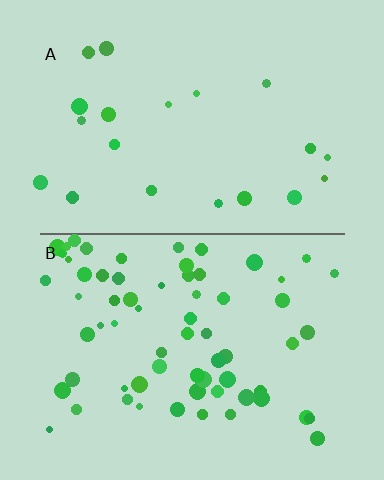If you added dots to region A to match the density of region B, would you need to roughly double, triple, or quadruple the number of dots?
Approximately triple.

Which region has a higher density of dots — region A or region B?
B (the bottom).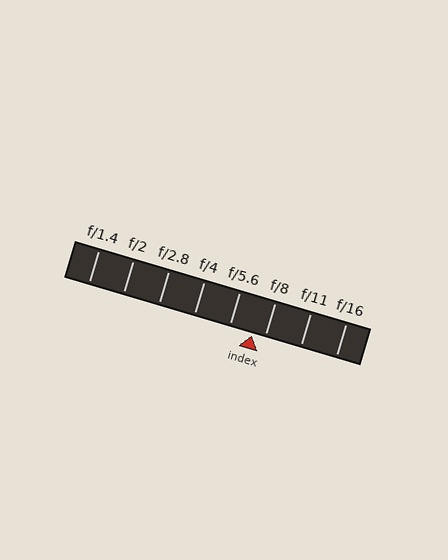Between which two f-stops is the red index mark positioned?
The index mark is between f/5.6 and f/8.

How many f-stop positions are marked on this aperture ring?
There are 8 f-stop positions marked.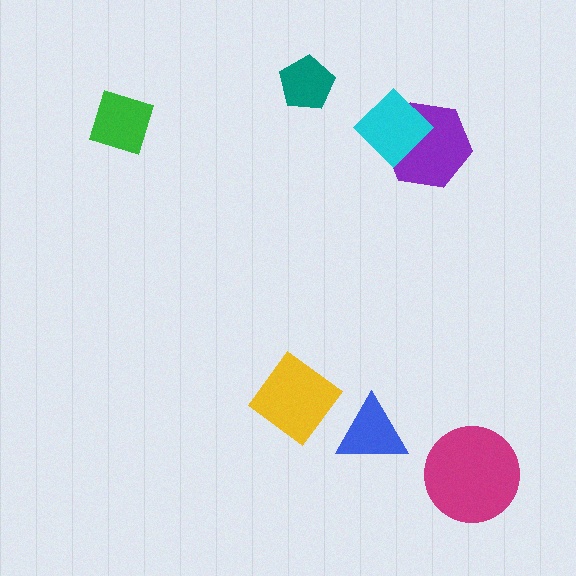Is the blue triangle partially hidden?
No, no other shape covers it.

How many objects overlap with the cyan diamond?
1 object overlaps with the cyan diamond.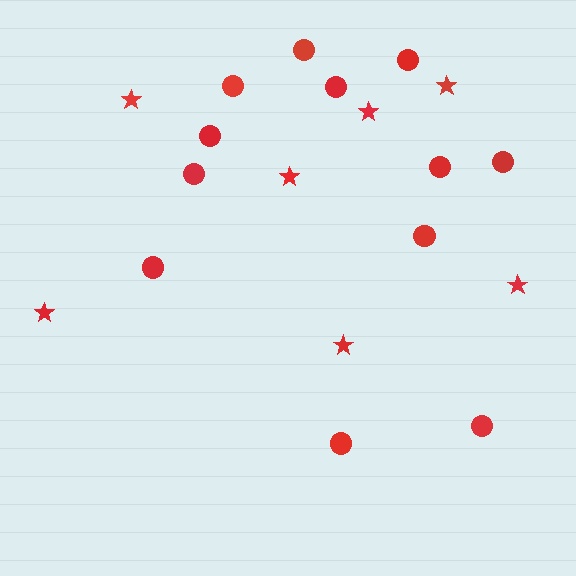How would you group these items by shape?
There are 2 groups: one group of circles (12) and one group of stars (7).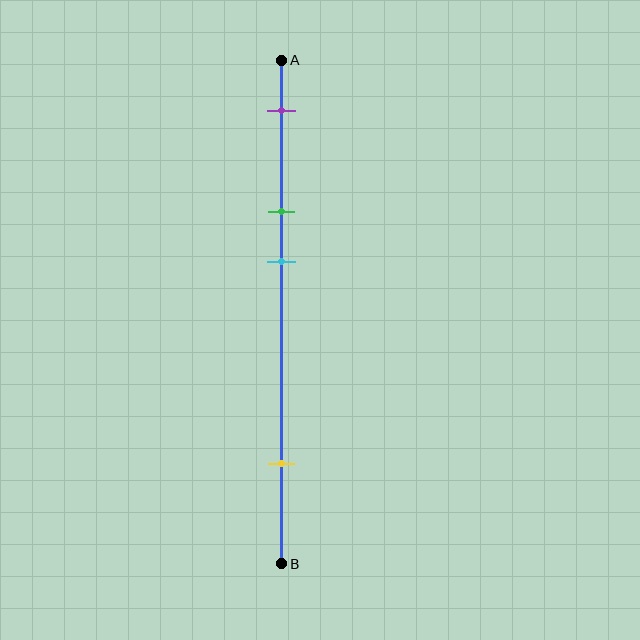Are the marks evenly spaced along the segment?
No, the marks are not evenly spaced.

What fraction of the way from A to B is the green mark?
The green mark is approximately 30% (0.3) of the way from A to B.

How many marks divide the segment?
There are 4 marks dividing the segment.